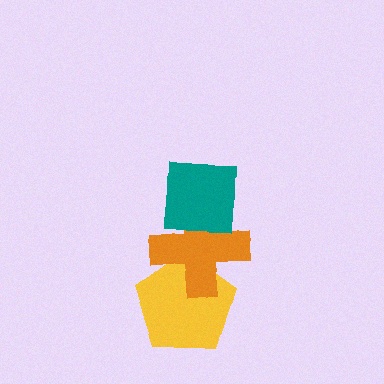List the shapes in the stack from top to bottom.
From top to bottom: the teal square, the orange cross, the yellow pentagon.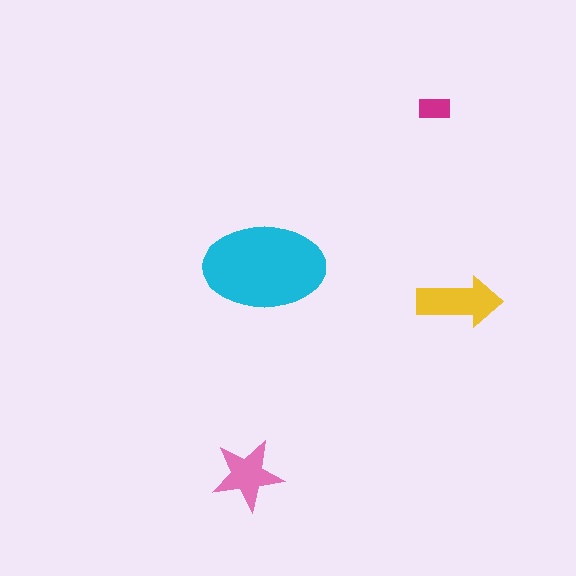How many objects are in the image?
There are 4 objects in the image.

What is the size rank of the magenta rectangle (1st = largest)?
4th.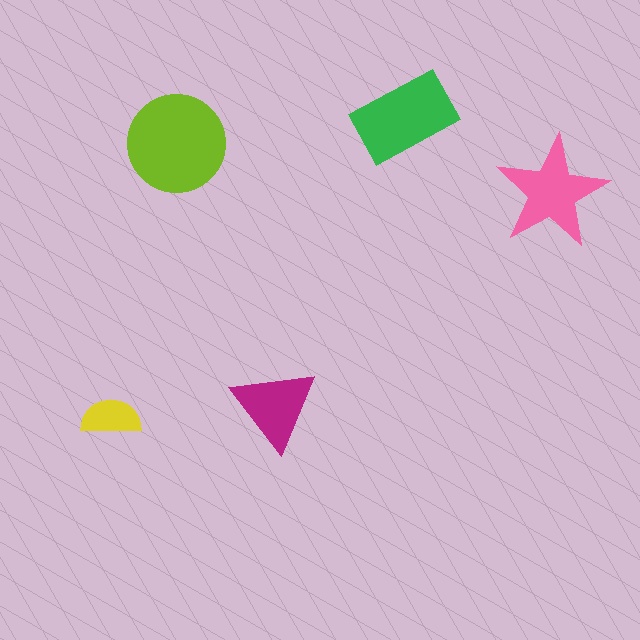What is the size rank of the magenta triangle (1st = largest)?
4th.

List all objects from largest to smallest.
The lime circle, the green rectangle, the pink star, the magenta triangle, the yellow semicircle.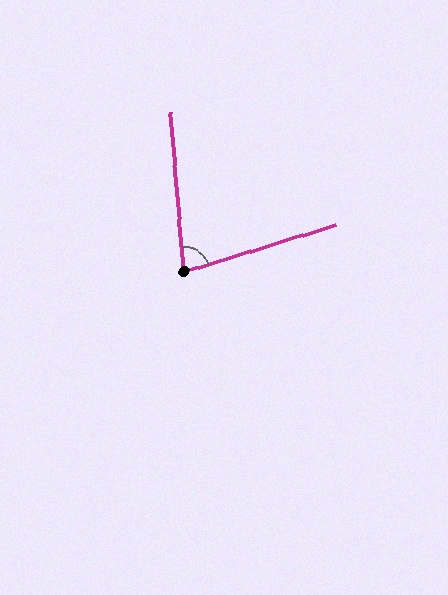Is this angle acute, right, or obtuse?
It is acute.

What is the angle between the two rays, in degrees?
Approximately 77 degrees.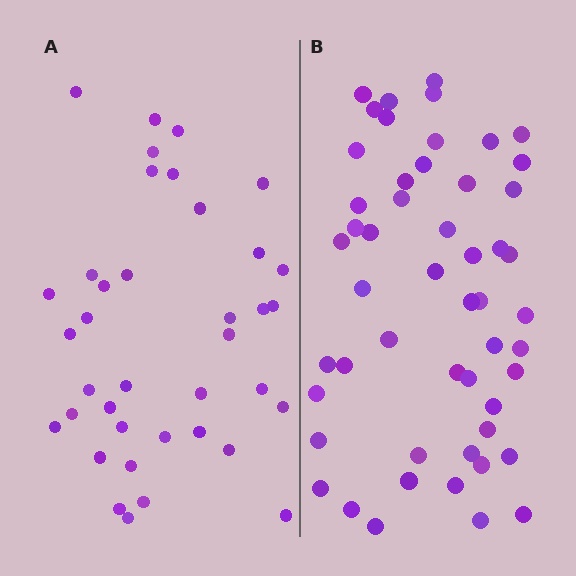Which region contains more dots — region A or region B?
Region B (the right region) has more dots.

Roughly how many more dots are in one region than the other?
Region B has approximately 15 more dots than region A.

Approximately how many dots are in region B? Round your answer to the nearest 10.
About 50 dots. (The exact count is 52, which rounds to 50.)